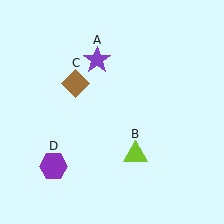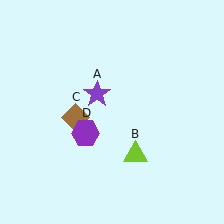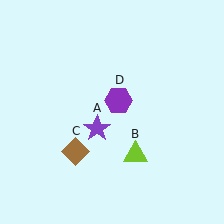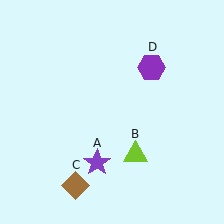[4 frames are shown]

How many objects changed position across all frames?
3 objects changed position: purple star (object A), brown diamond (object C), purple hexagon (object D).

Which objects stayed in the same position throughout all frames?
Lime triangle (object B) remained stationary.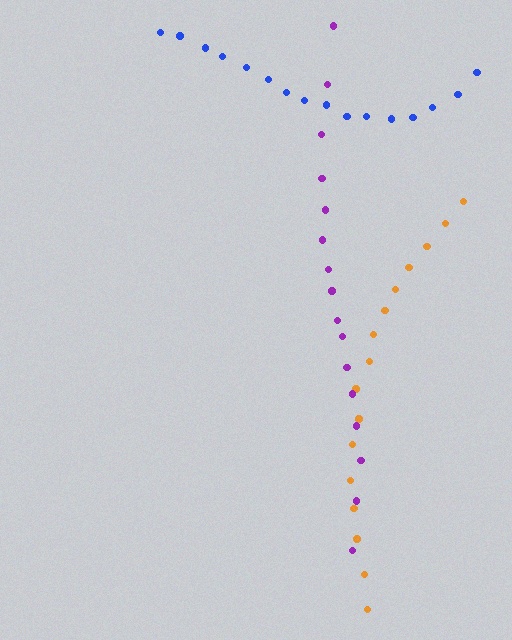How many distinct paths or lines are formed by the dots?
There are 3 distinct paths.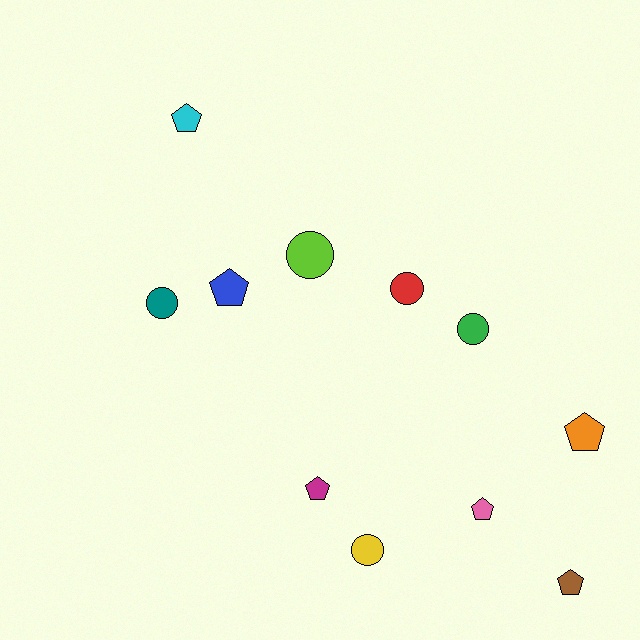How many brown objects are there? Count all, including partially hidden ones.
There is 1 brown object.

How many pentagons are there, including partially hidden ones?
There are 6 pentagons.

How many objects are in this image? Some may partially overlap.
There are 11 objects.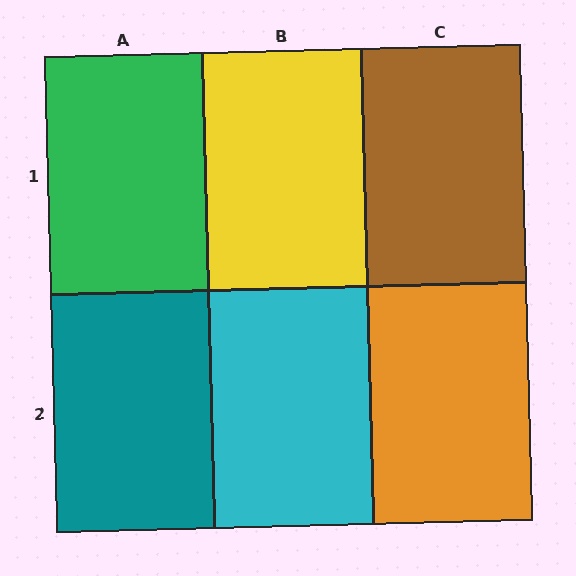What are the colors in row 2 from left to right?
Teal, cyan, orange.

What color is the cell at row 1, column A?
Green.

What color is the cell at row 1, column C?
Brown.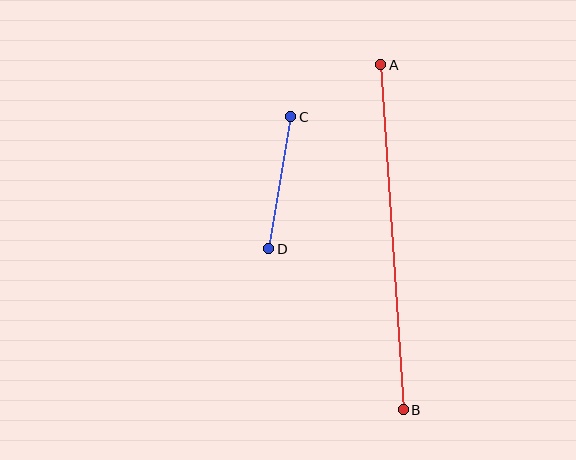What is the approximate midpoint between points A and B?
The midpoint is at approximately (392, 237) pixels.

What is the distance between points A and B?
The distance is approximately 346 pixels.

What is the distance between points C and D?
The distance is approximately 134 pixels.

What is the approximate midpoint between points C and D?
The midpoint is at approximately (280, 183) pixels.